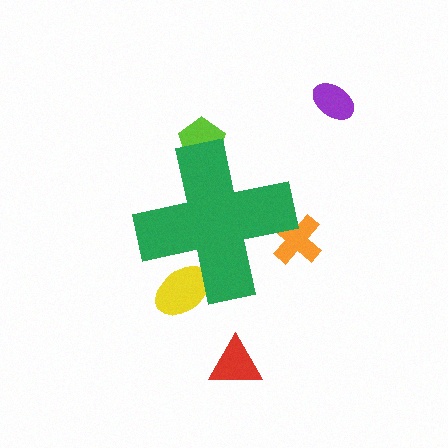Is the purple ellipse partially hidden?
No, the purple ellipse is fully visible.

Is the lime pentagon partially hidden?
Yes, the lime pentagon is partially hidden behind the green cross.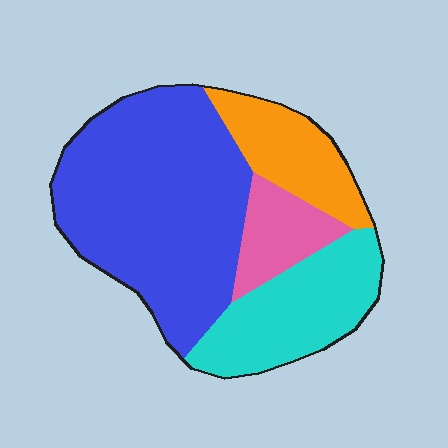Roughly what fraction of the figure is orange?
Orange covers about 15% of the figure.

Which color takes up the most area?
Blue, at roughly 50%.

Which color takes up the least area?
Pink, at roughly 10%.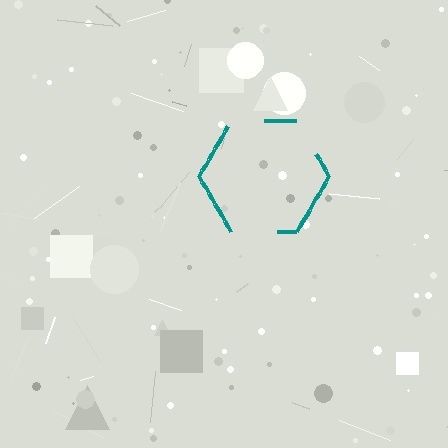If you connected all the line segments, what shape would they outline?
They would outline a hexagon.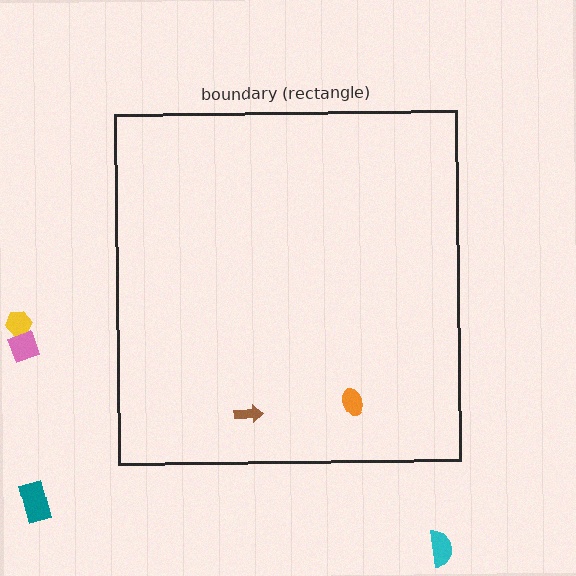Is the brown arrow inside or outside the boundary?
Inside.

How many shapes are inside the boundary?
2 inside, 4 outside.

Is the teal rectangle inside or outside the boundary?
Outside.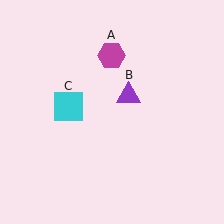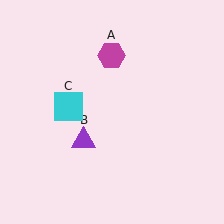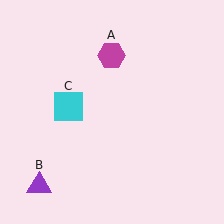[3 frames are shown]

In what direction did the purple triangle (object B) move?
The purple triangle (object B) moved down and to the left.